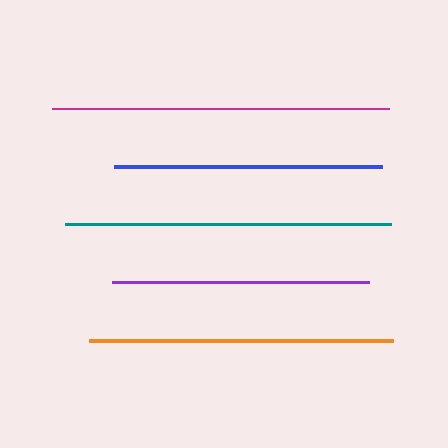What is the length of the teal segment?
The teal segment is approximately 326 pixels long.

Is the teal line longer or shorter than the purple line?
The teal line is longer than the purple line.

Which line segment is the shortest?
The purple line is the shortest at approximately 257 pixels.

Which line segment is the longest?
The magenta line is the longest at approximately 336 pixels.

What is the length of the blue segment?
The blue segment is approximately 268 pixels long.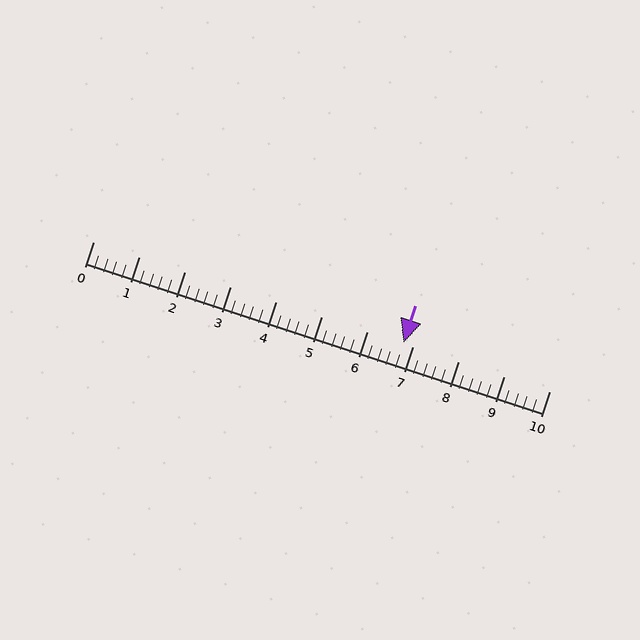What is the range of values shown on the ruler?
The ruler shows values from 0 to 10.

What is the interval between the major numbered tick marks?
The major tick marks are spaced 1 units apart.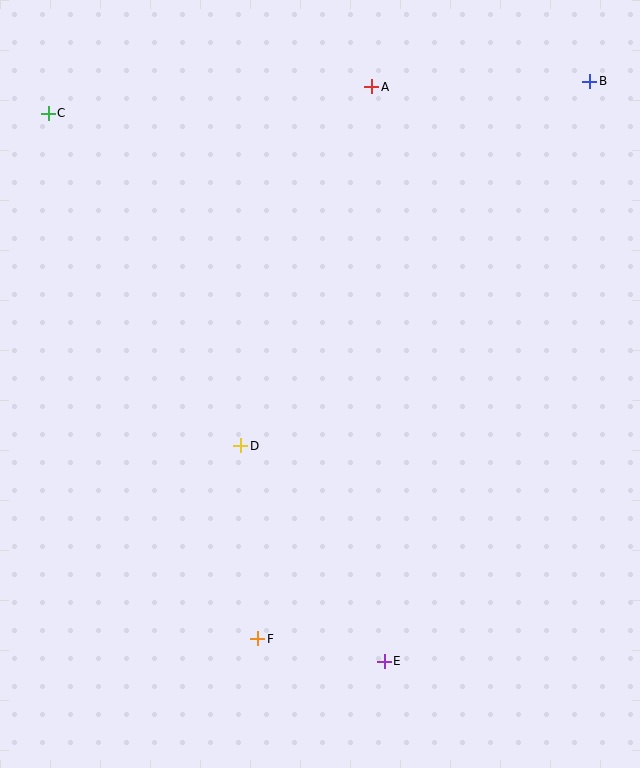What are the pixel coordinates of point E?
Point E is at (384, 661).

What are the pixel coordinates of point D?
Point D is at (241, 446).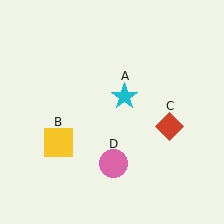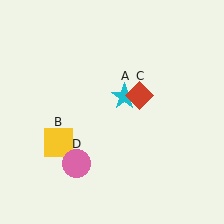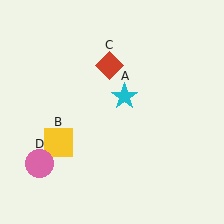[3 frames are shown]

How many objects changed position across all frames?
2 objects changed position: red diamond (object C), pink circle (object D).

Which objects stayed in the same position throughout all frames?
Cyan star (object A) and yellow square (object B) remained stationary.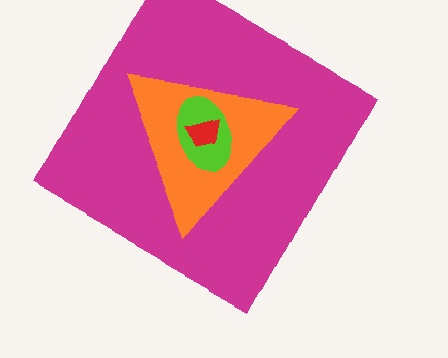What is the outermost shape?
The magenta square.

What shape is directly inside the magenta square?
The orange triangle.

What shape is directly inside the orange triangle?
The lime ellipse.